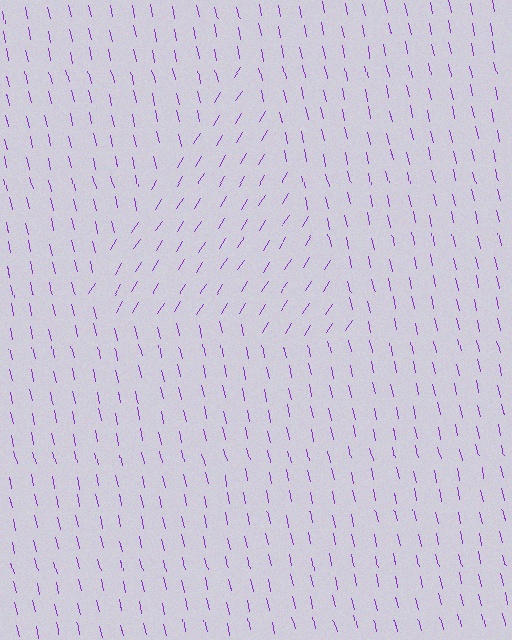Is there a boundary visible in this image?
Yes, there is a texture boundary formed by a change in line orientation.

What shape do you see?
I see a triangle.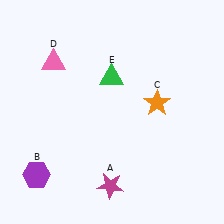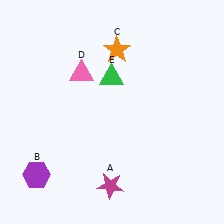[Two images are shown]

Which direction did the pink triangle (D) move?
The pink triangle (D) moved right.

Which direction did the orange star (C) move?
The orange star (C) moved up.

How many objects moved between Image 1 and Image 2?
2 objects moved between the two images.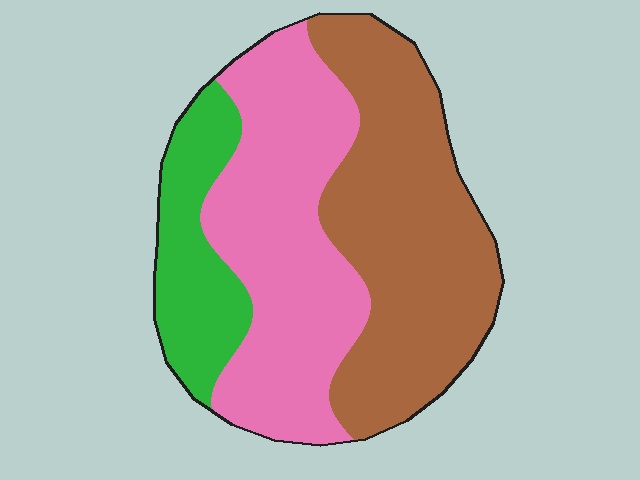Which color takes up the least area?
Green, at roughly 15%.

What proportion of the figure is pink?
Pink covers 40% of the figure.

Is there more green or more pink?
Pink.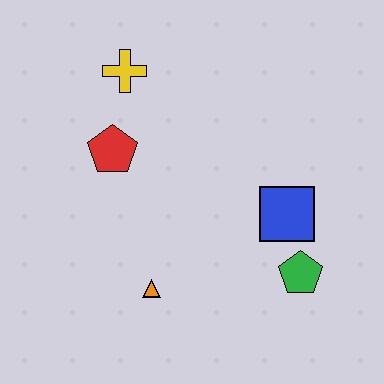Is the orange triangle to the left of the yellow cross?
No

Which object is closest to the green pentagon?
The blue square is closest to the green pentagon.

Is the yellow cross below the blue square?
No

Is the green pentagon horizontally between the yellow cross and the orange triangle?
No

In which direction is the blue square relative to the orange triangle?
The blue square is to the right of the orange triangle.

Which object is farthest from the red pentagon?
The green pentagon is farthest from the red pentagon.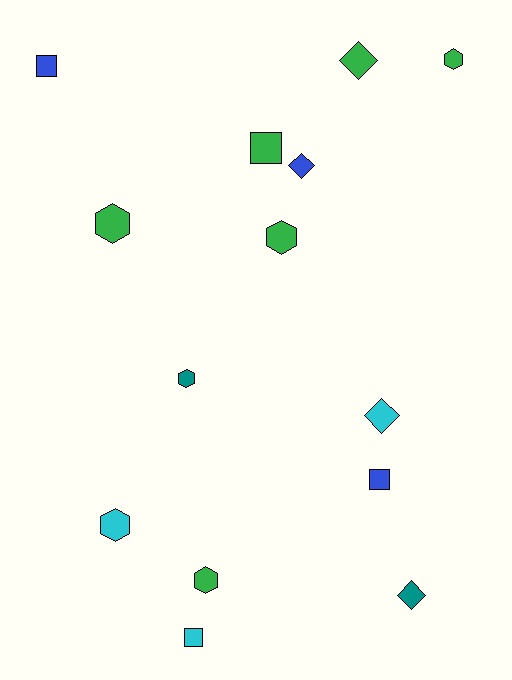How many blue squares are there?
There are 2 blue squares.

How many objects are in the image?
There are 14 objects.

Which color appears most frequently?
Green, with 6 objects.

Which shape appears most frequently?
Hexagon, with 6 objects.